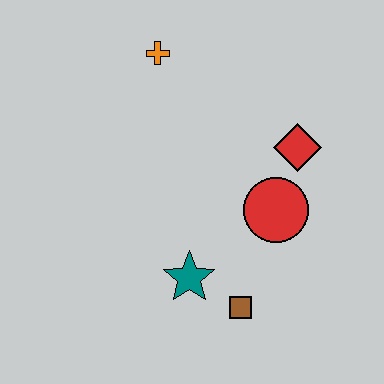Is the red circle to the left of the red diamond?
Yes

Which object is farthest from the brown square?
The orange cross is farthest from the brown square.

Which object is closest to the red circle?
The red diamond is closest to the red circle.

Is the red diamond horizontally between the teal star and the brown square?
No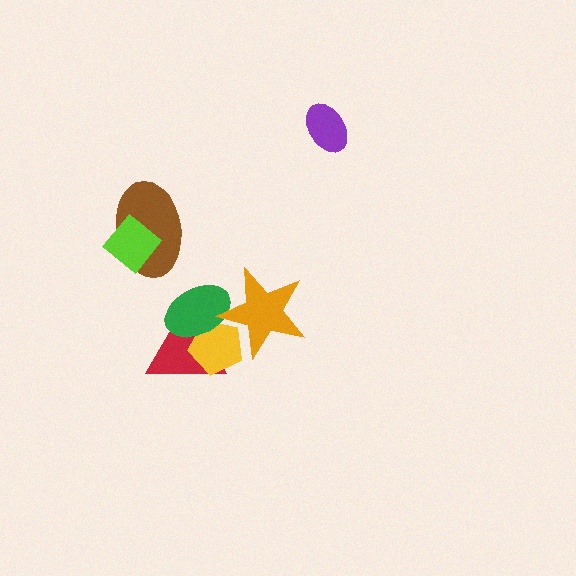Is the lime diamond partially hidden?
No, no other shape covers it.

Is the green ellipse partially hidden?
Yes, it is partially covered by another shape.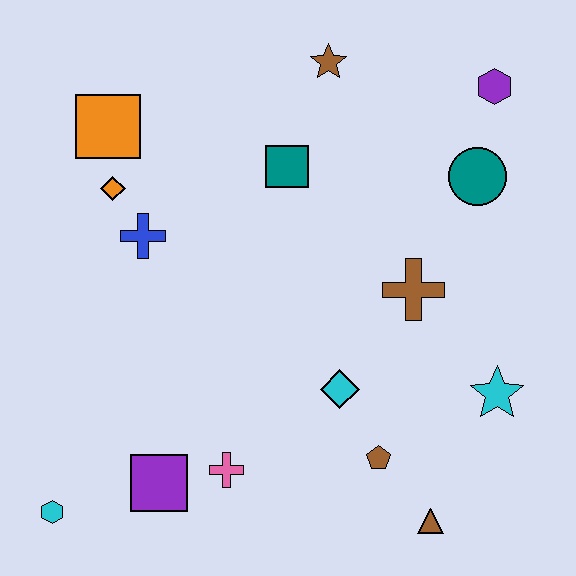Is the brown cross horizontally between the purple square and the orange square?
No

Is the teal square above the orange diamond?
Yes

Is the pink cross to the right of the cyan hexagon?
Yes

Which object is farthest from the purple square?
The purple hexagon is farthest from the purple square.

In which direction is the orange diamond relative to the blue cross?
The orange diamond is above the blue cross.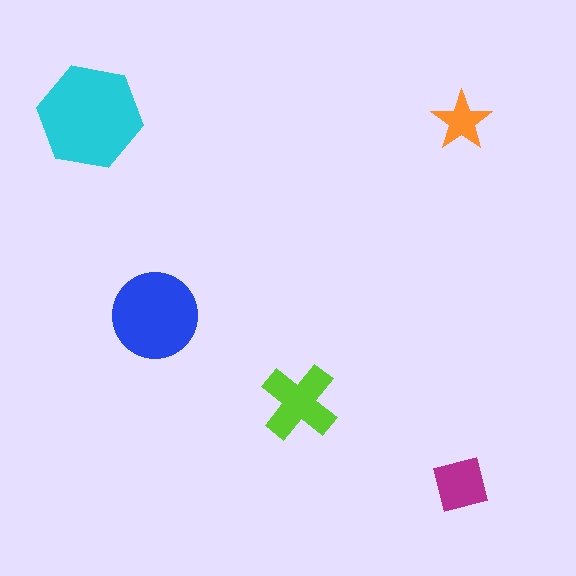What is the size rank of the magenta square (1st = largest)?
4th.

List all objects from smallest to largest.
The orange star, the magenta square, the lime cross, the blue circle, the cyan hexagon.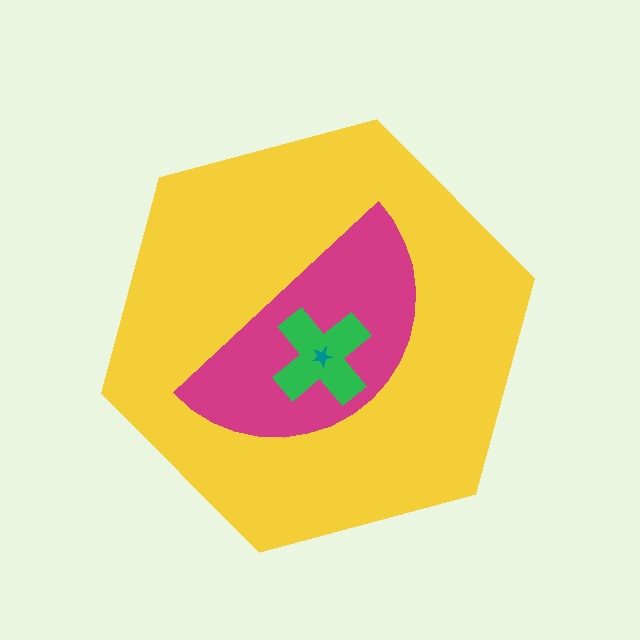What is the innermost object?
The teal star.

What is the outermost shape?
The yellow hexagon.